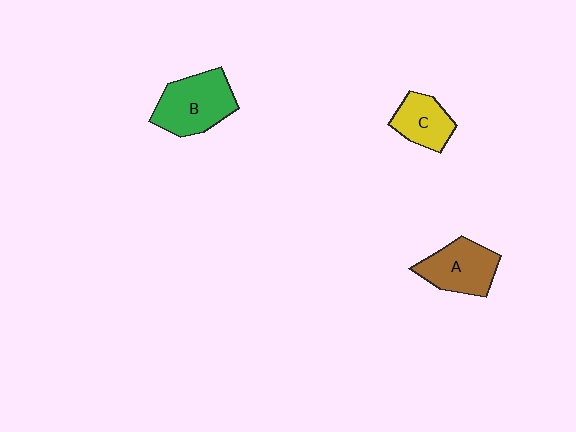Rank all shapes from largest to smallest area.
From largest to smallest: B (green), A (brown), C (yellow).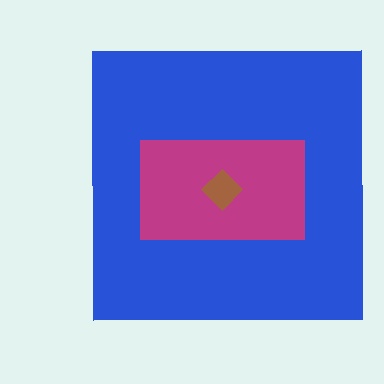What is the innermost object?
The brown diamond.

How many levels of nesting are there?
3.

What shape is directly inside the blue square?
The magenta rectangle.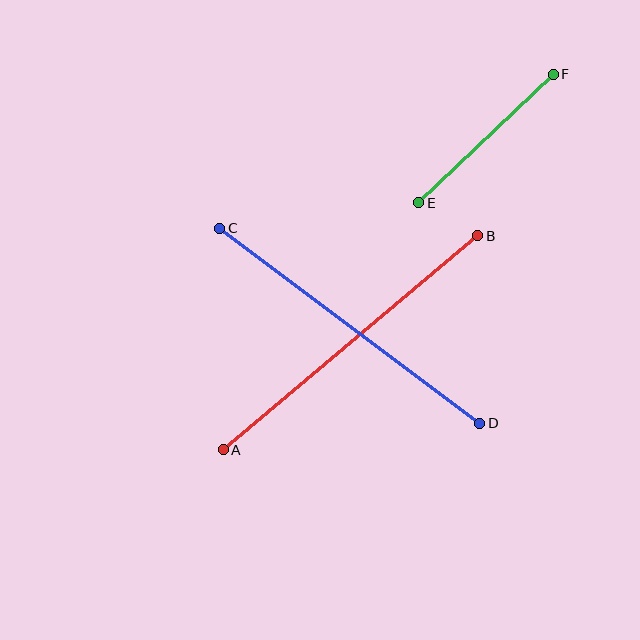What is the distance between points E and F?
The distance is approximately 186 pixels.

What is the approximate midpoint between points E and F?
The midpoint is at approximately (486, 139) pixels.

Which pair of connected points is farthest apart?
Points A and B are farthest apart.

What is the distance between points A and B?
The distance is approximately 333 pixels.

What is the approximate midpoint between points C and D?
The midpoint is at approximately (350, 326) pixels.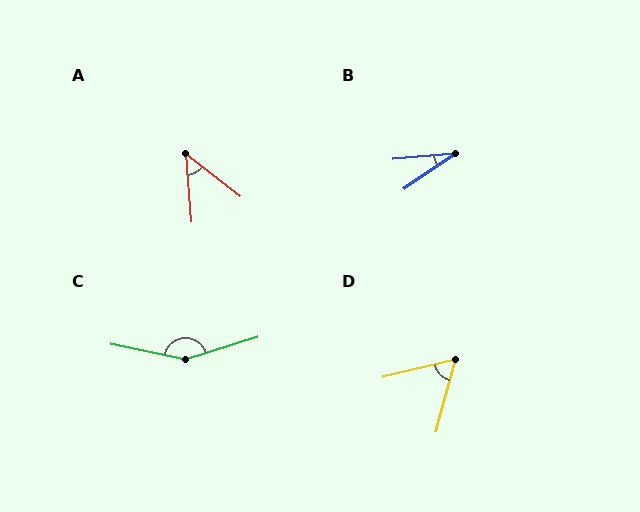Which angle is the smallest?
B, at approximately 30 degrees.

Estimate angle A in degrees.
Approximately 47 degrees.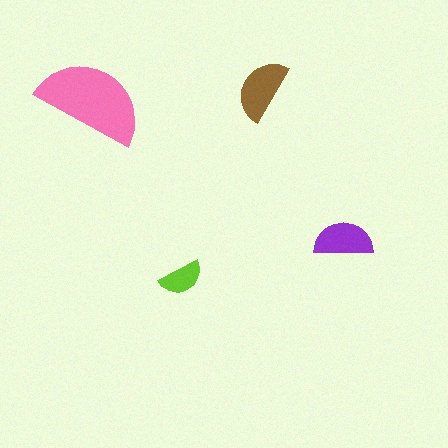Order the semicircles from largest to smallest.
the pink one, the brown one, the purple one, the lime one.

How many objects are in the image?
There are 4 objects in the image.